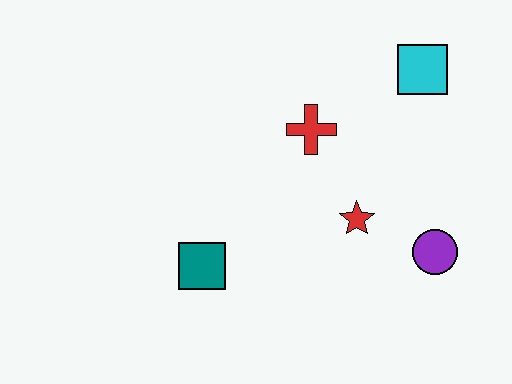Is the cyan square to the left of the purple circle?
Yes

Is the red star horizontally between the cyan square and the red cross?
Yes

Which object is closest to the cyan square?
The red cross is closest to the cyan square.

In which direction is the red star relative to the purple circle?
The red star is to the left of the purple circle.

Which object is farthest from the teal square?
The cyan square is farthest from the teal square.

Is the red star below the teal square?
No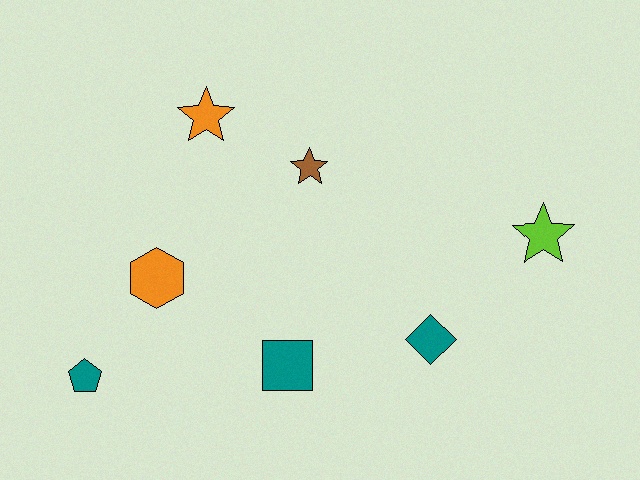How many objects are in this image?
There are 7 objects.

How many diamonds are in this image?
There is 1 diamond.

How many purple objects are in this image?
There are no purple objects.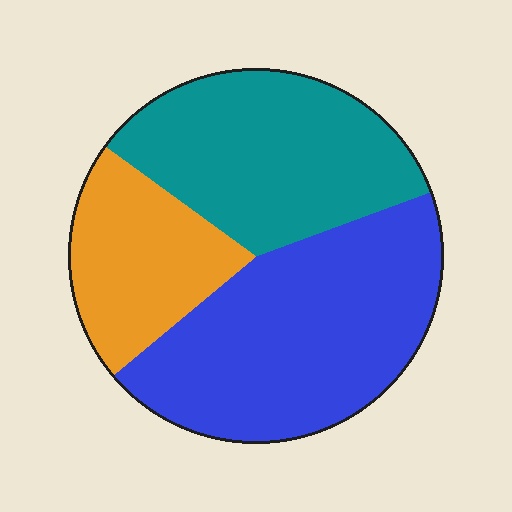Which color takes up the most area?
Blue, at roughly 45%.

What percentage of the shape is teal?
Teal covers about 35% of the shape.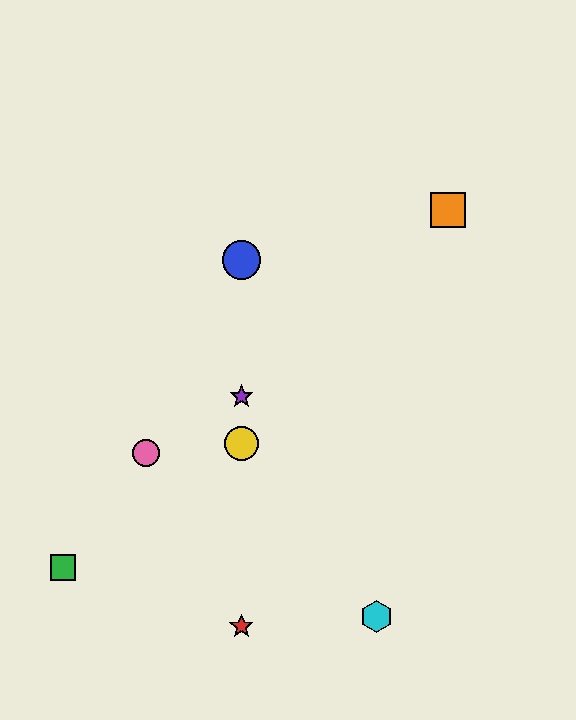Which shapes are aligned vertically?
The red star, the blue circle, the yellow circle, the purple star are aligned vertically.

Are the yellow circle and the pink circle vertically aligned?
No, the yellow circle is at x≈241 and the pink circle is at x≈146.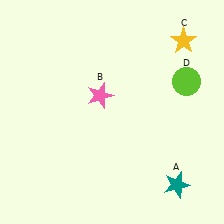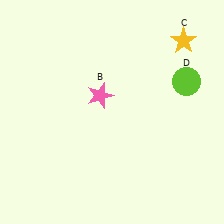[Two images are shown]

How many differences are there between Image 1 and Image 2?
There is 1 difference between the two images.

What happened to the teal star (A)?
The teal star (A) was removed in Image 2. It was in the bottom-right area of Image 1.